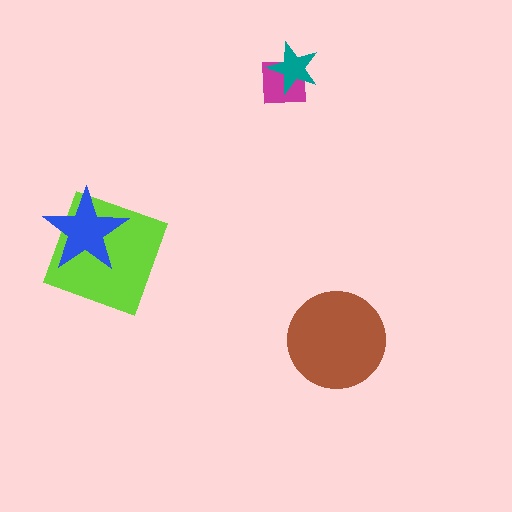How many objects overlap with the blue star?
1 object overlaps with the blue star.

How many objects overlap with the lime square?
1 object overlaps with the lime square.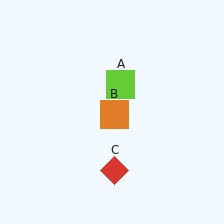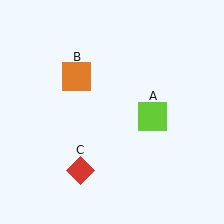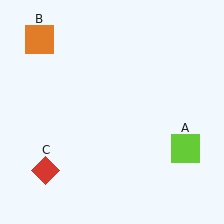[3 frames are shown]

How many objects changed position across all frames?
3 objects changed position: lime square (object A), orange square (object B), red diamond (object C).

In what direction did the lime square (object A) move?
The lime square (object A) moved down and to the right.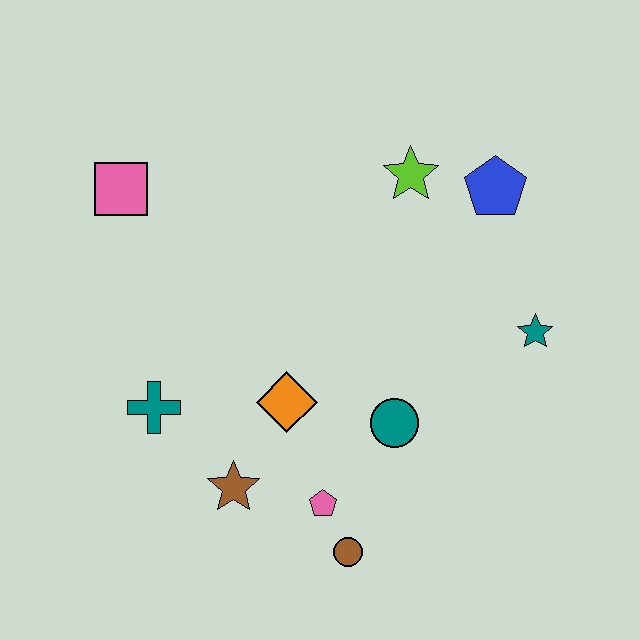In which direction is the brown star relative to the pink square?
The brown star is below the pink square.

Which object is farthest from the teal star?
The pink square is farthest from the teal star.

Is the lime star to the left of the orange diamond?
No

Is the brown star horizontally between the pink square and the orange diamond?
Yes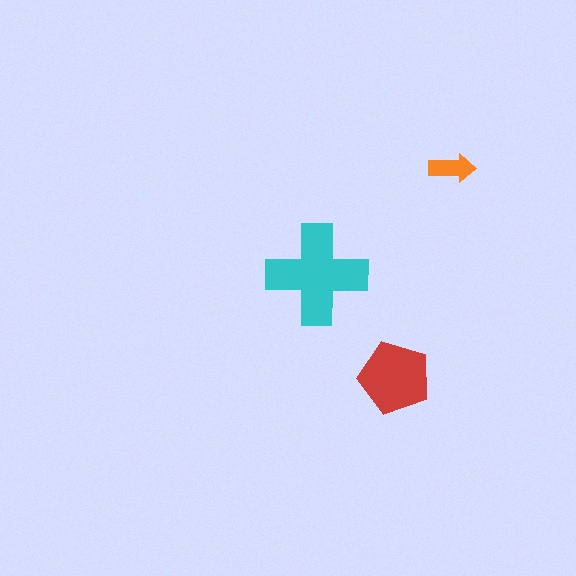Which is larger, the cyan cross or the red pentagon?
The cyan cross.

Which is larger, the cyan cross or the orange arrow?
The cyan cross.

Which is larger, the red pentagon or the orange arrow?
The red pentagon.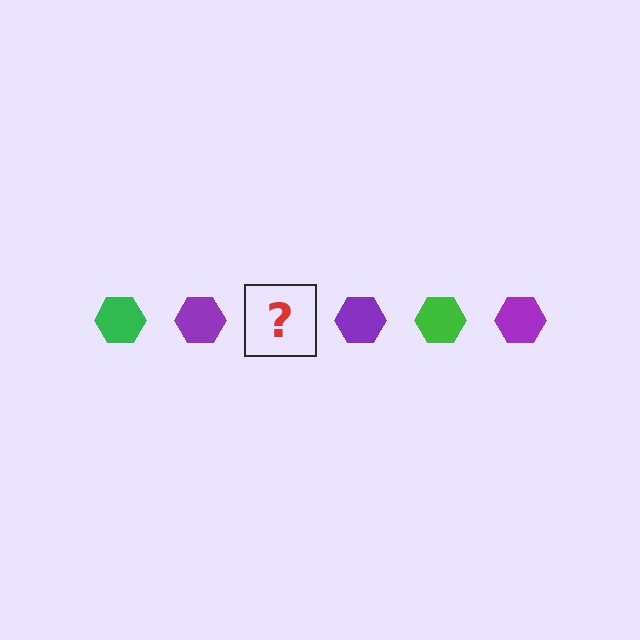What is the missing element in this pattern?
The missing element is a green hexagon.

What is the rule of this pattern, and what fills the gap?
The rule is that the pattern cycles through green, purple hexagons. The gap should be filled with a green hexagon.